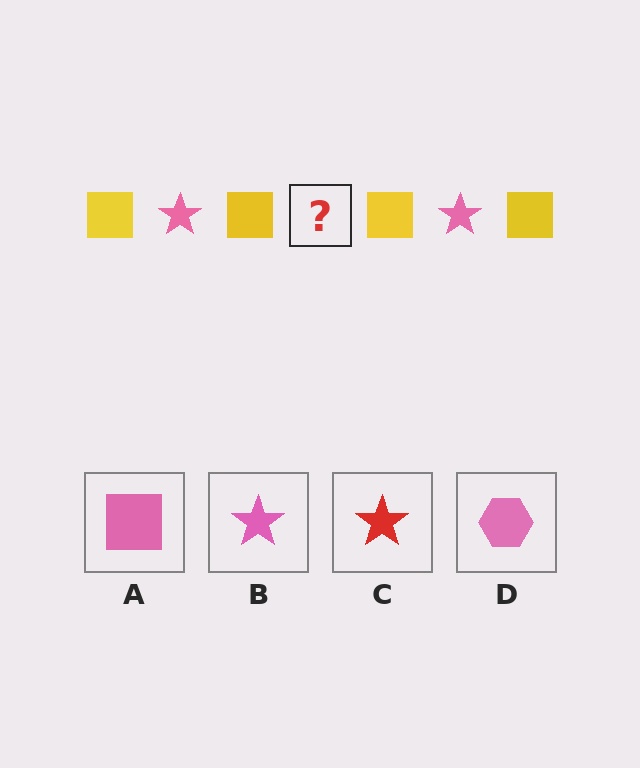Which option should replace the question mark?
Option B.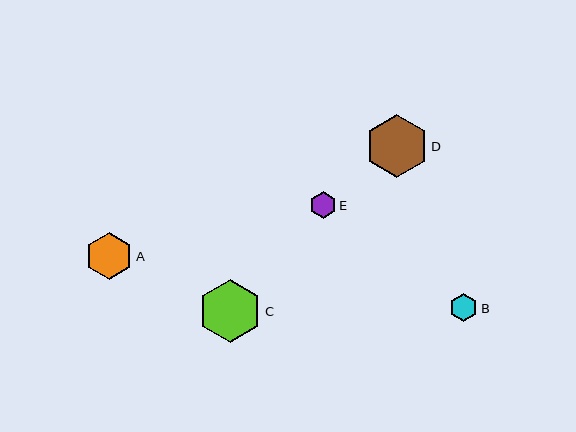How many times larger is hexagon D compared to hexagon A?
Hexagon D is approximately 1.4 times the size of hexagon A.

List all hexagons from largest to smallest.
From largest to smallest: D, C, A, B, E.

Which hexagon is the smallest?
Hexagon E is the smallest with a size of approximately 27 pixels.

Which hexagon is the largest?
Hexagon D is the largest with a size of approximately 63 pixels.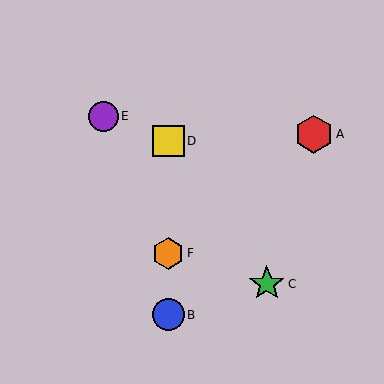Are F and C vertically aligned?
No, F is at x≈168 and C is at x≈267.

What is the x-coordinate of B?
Object B is at x≈168.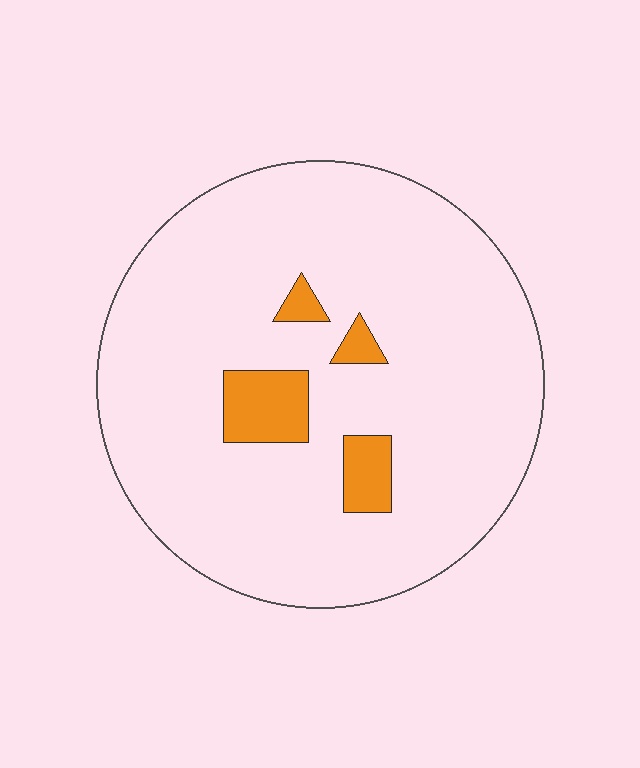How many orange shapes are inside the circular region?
4.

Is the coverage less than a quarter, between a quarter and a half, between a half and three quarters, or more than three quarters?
Less than a quarter.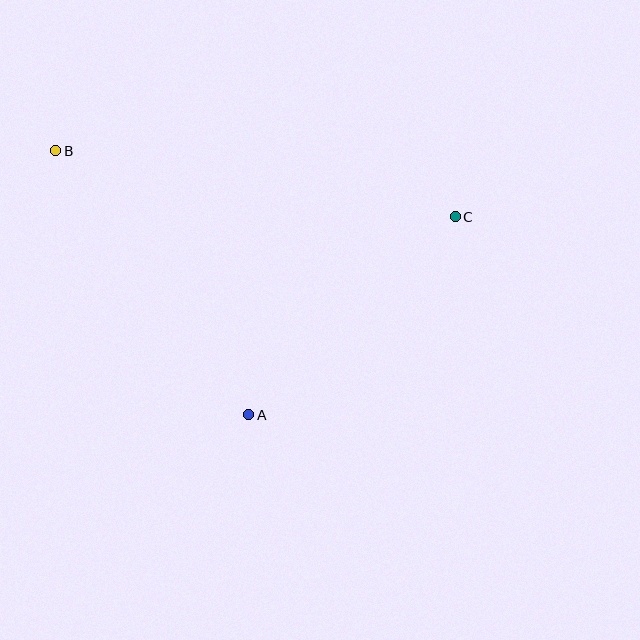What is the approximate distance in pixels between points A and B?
The distance between A and B is approximately 327 pixels.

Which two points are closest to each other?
Points A and C are closest to each other.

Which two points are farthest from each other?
Points B and C are farthest from each other.